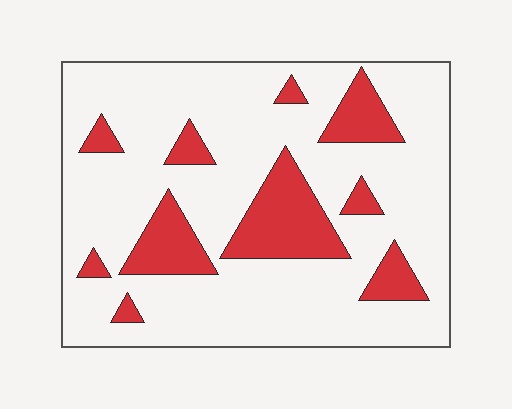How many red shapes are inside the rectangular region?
10.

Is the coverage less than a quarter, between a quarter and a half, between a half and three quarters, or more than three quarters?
Less than a quarter.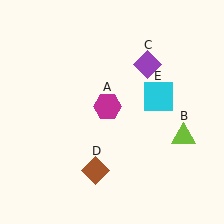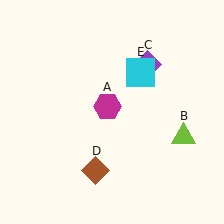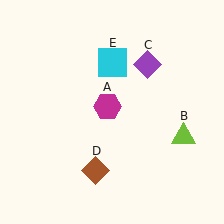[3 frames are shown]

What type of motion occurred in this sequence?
The cyan square (object E) rotated counterclockwise around the center of the scene.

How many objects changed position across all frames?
1 object changed position: cyan square (object E).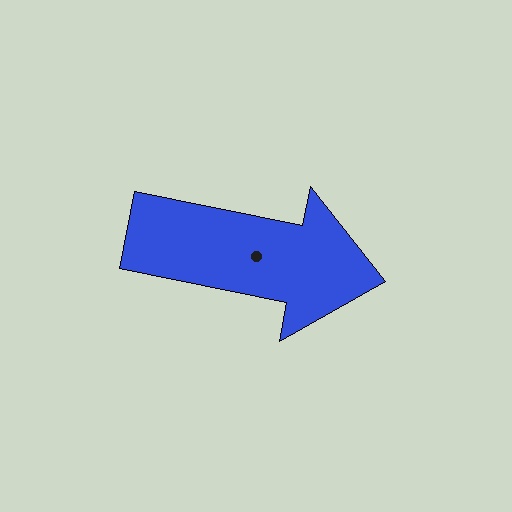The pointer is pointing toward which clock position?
Roughly 3 o'clock.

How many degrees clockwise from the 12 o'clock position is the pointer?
Approximately 101 degrees.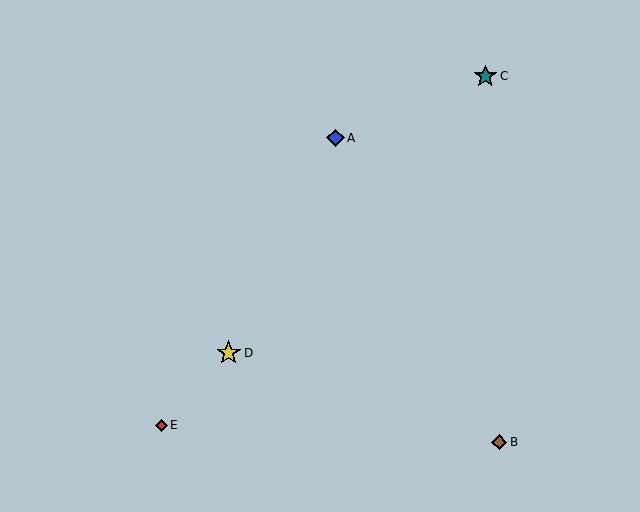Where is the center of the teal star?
The center of the teal star is at (485, 76).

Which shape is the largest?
The yellow star (labeled D) is the largest.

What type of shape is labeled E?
Shape E is a red diamond.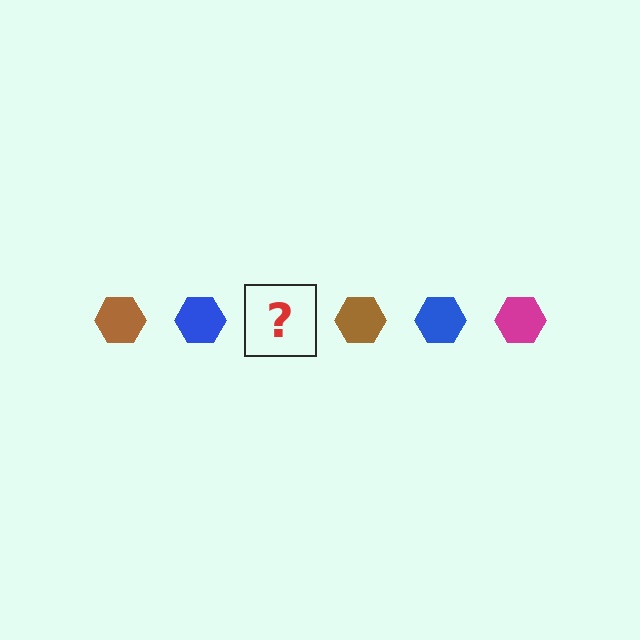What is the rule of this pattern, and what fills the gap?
The rule is that the pattern cycles through brown, blue, magenta hexagons. The gap should be filled with a magenta hexagon.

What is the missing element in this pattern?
The missing element is a magenta hexagon.